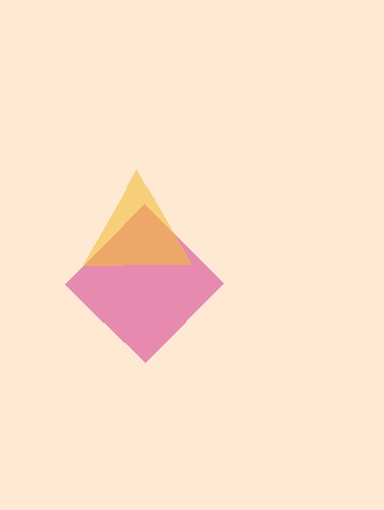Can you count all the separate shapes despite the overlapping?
Yes, there are 2 separate shapes.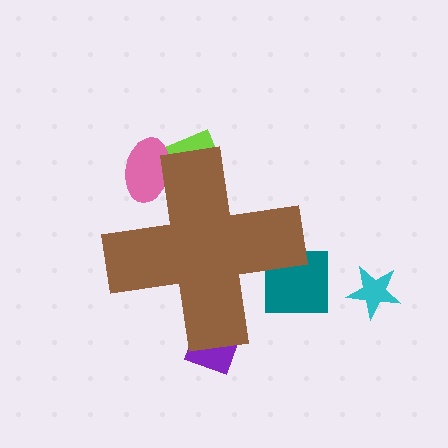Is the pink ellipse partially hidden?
Yes, the pink ellipse is partially hidden behind the brown cross.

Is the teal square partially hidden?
Yes, the teal square is partially hidden behind the brown cross.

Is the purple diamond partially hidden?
Yes, the purple diamond is partially hidden behind the brown cross.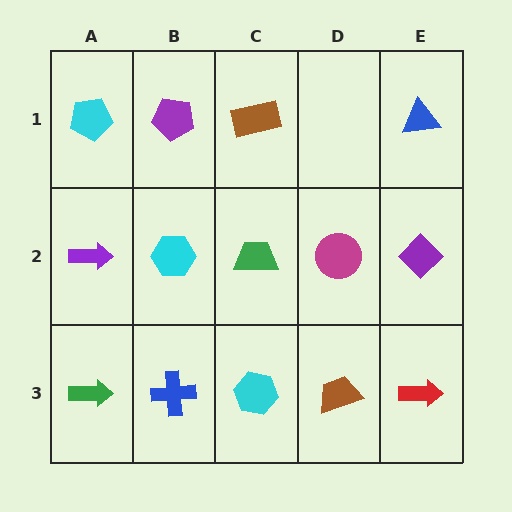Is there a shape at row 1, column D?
No, that cell is empty.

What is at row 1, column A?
A cyan pentagon.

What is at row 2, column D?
A magenta circle.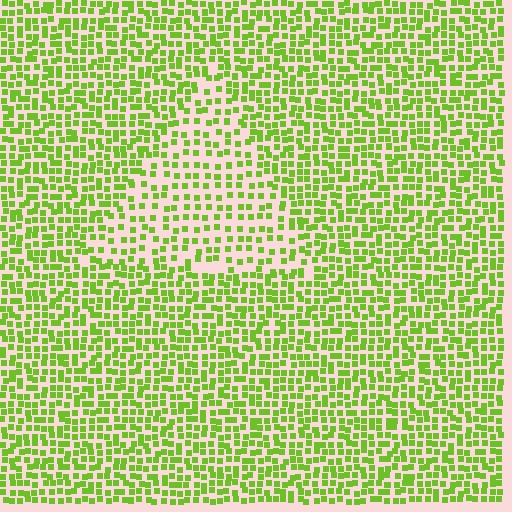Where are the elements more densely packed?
The elements are more densely packed outside the triangle boundary.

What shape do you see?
I see a triangle.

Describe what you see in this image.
The image contains small lime elements arranged at two different densities. A triangle-shaped region is visible where the elements are less densely packed than the surrounding area.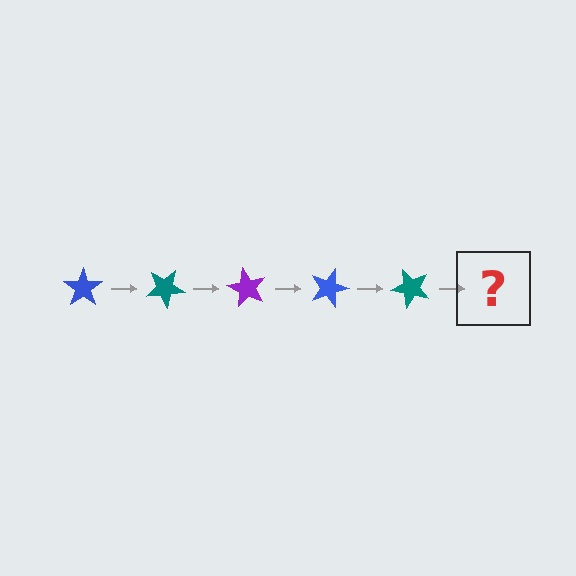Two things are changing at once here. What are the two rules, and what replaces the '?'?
The two rules are that it rotates 30 degrees each step and the color cycles through blue, teal, and purple. The '?' should be a purple star, rotated 150 degrees from the start.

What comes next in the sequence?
The next element should be a purple star, rotated 150 degrees from the start.